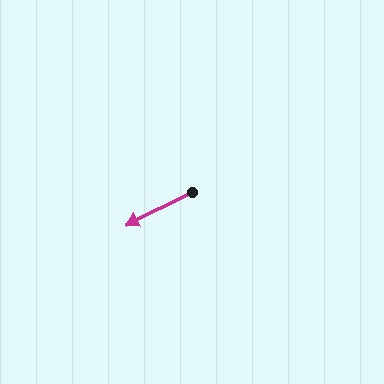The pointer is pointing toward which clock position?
Roughly 8 o'clock.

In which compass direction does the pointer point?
Southwest.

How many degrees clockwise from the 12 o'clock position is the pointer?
Approximately 243 degrees.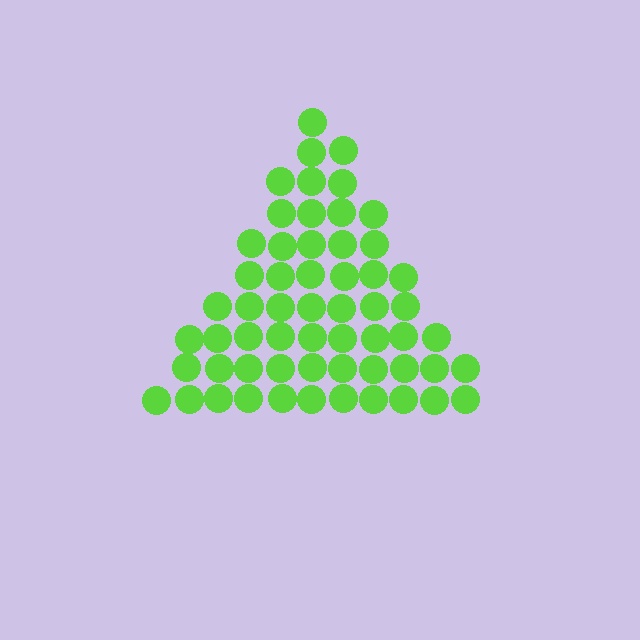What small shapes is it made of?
It is made of small circles.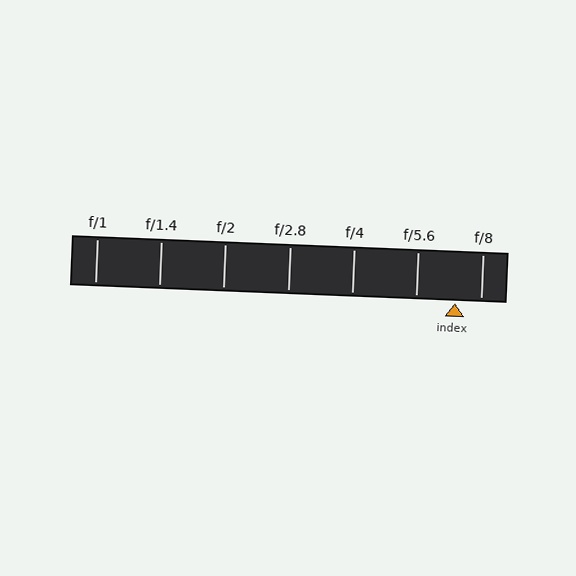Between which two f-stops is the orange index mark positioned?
The index mark is between f/5.6 and f/8.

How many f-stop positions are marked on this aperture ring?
There are 7 f-stop positions marked.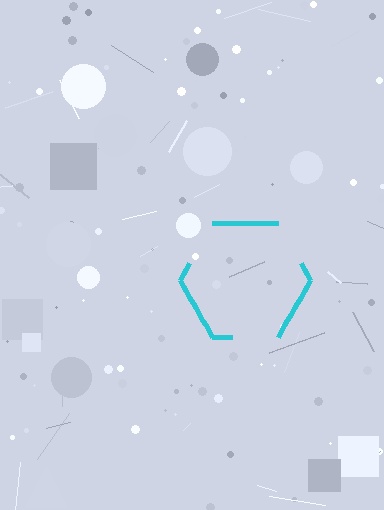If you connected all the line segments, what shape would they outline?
They would outline a hexagon.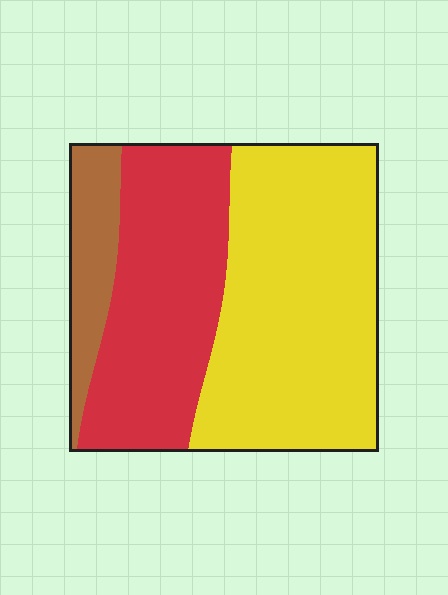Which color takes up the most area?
Yellow, at roughly 50%.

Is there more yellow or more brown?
Yellow.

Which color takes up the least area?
Brown, at roughly 10%.